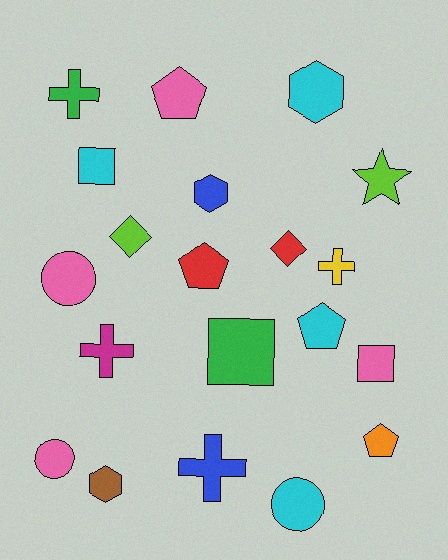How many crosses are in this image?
There are 4 crosses.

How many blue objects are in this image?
There are 2 blue objects.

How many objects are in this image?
There are 20 objects.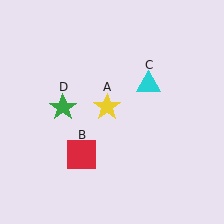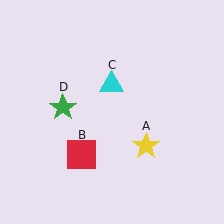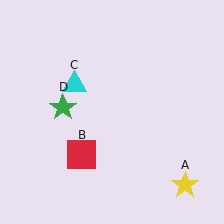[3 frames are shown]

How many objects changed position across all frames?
2 objects changed position: yellow star (object A), cyan triangle (object C).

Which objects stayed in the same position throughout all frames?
Red square (object B) and green star (object D) remained stationary.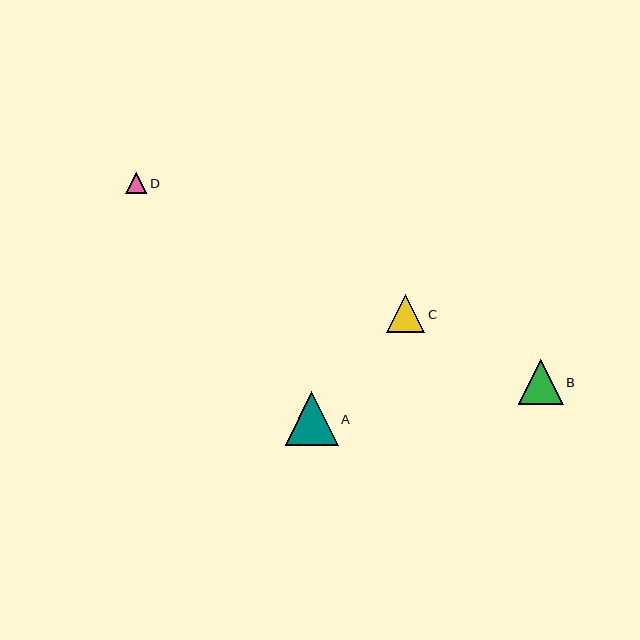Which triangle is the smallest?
Triangle D is the smallest with a size of approximately 21 pixels.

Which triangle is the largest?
Triangle A is the largest with a size of approximately 53 pixels.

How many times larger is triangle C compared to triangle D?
Triangle C is approximately 1.8 times the size of triangle D.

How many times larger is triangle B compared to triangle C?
Triangle B is approximately 1.2 times the size of triangle C.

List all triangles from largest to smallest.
From largest to smallest: A, B, C, D.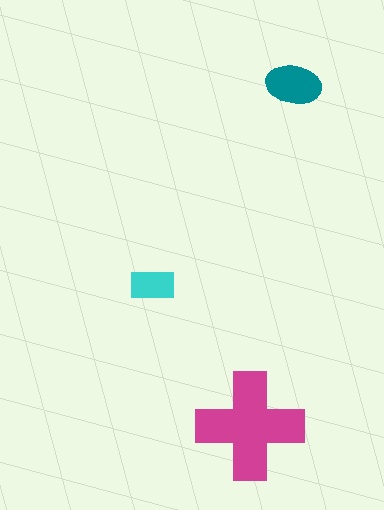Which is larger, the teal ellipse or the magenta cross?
The magenta cross.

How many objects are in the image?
There are 3 objects in the image.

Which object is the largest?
The magenta cross.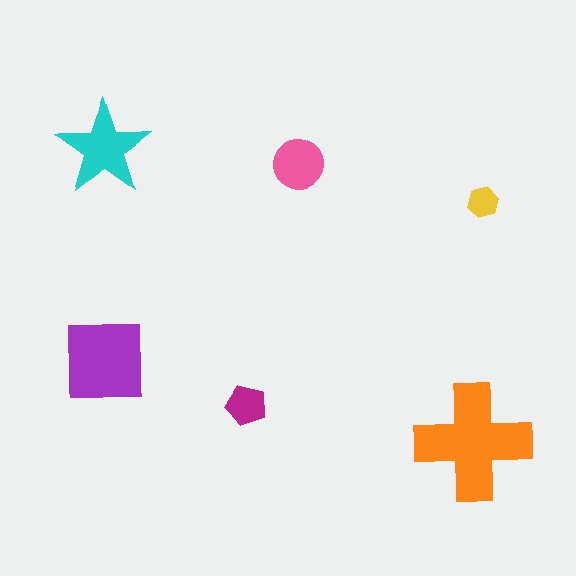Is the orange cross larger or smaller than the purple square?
Larger.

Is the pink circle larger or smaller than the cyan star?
Smaller.